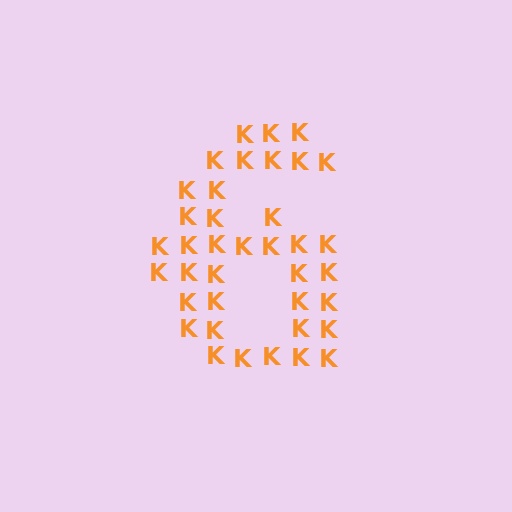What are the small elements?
The small elements are letter K's.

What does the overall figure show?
The overall figure shows the digit 6.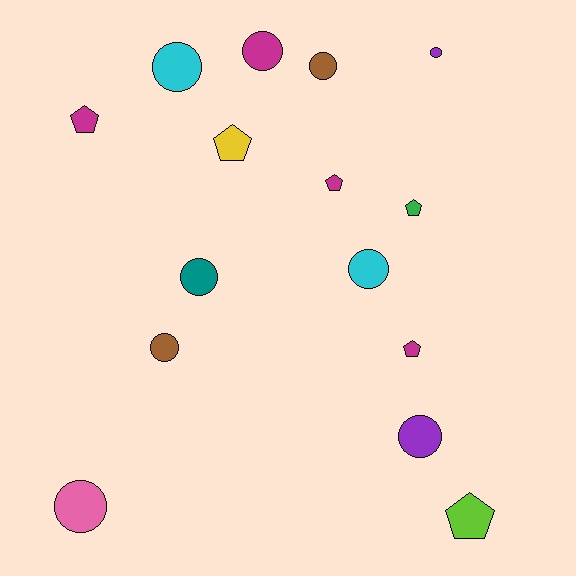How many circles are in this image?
There are 9 circles.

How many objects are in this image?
There are 15 objects.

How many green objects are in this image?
There is 1 green object.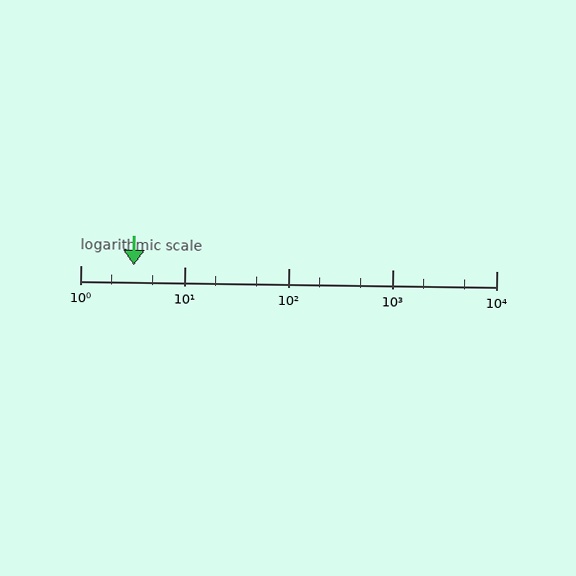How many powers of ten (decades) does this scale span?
The scale spans 4 decades, from 1 to 10000.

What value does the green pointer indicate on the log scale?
The pointer indicates approximately 3.3.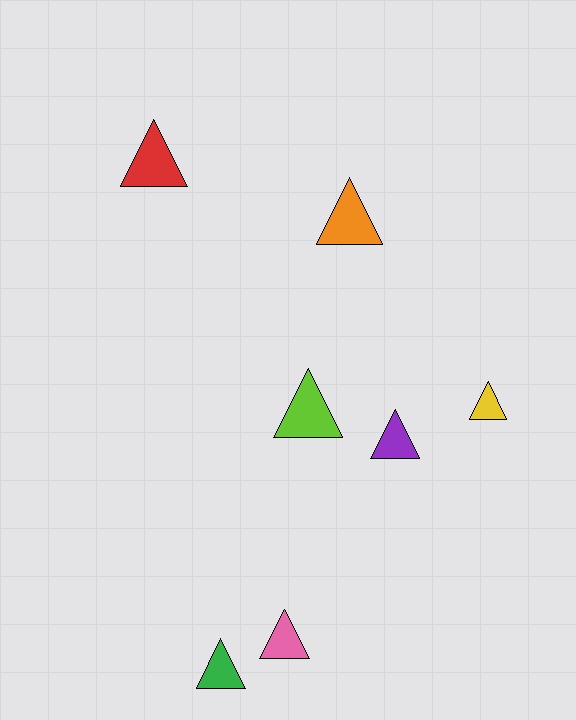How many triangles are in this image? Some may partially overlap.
There are 7 triangles.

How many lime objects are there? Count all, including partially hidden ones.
There is 1 lime object.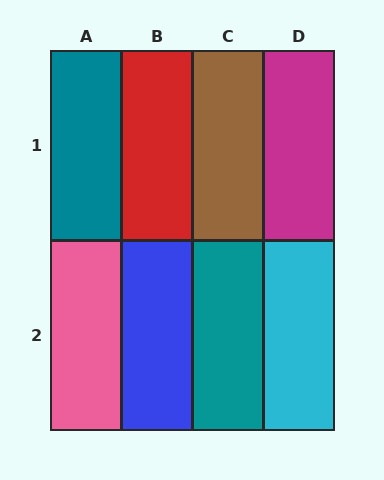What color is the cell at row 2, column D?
Cyan.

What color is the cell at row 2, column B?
Blue.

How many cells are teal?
2 cells are teal.